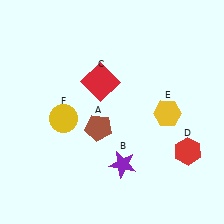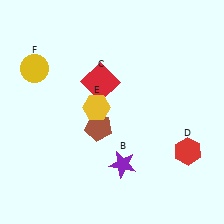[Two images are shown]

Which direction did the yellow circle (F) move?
The yellow circle (F) moved up.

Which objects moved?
The objects that moved are: the yellow hexagon (E), the yellow circle (F).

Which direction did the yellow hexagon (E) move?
The yellow hexagon (E) moved left.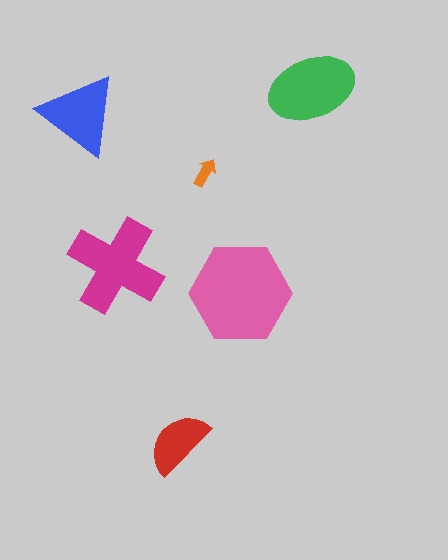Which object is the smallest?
The orange arrow.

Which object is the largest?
The pink hexagon.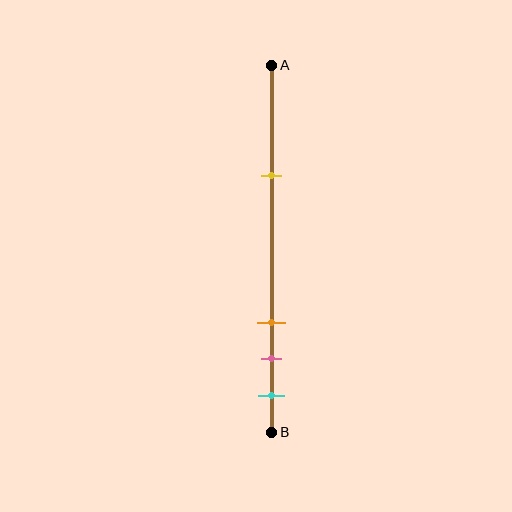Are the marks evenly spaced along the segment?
No, the marks are not evenly spaced.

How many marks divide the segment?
There are 4 marks dividing the segment.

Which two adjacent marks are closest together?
The pink and cyan marks are the closest adjacent pair.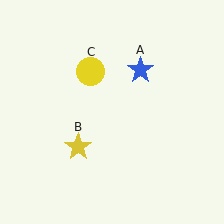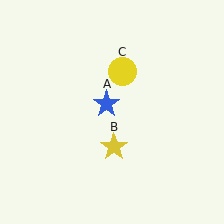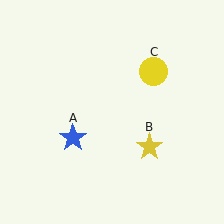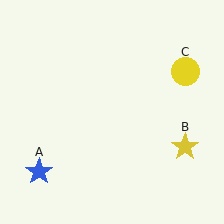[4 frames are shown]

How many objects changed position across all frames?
3 objects changed position: blue star (object A), yellow star (object B), yellow circle (object C).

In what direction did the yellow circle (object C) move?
The yellow circle (object C) moved right.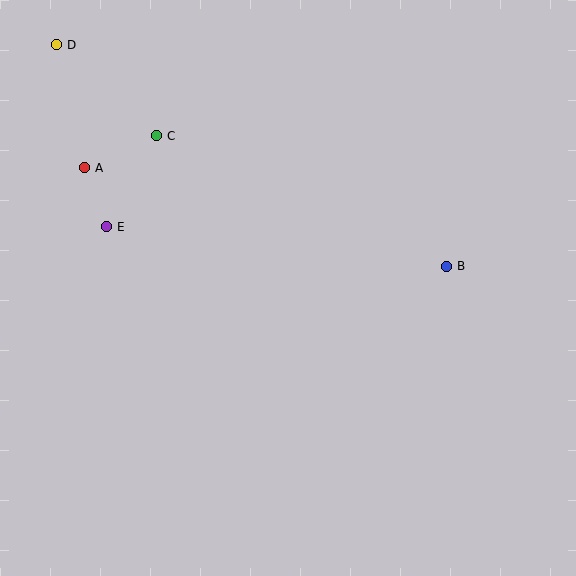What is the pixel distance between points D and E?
The distance between D and E is 189 pixels.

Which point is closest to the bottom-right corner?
Point B is closest to the bottom-right corner.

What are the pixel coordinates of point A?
Point A is at (84, 168).